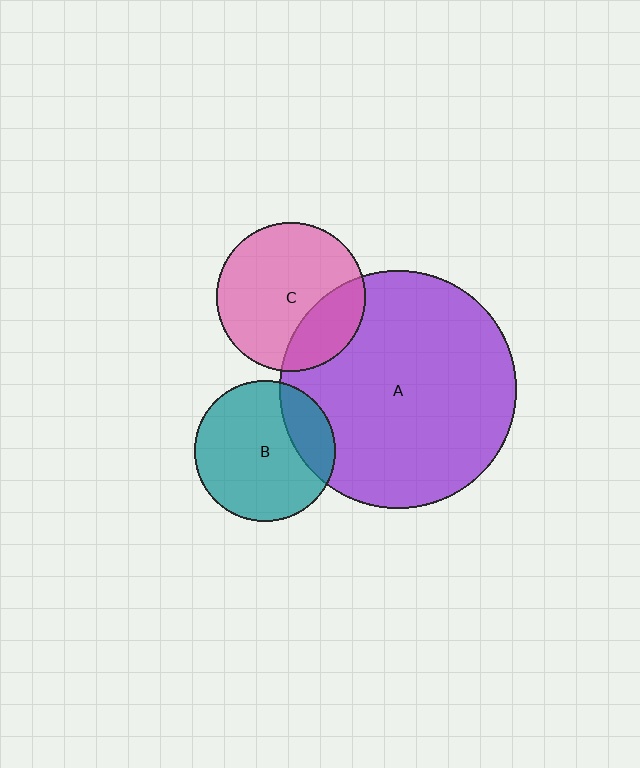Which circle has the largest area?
Circle A (purple).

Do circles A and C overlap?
Yes.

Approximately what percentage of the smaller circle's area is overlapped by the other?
Approximately 25%.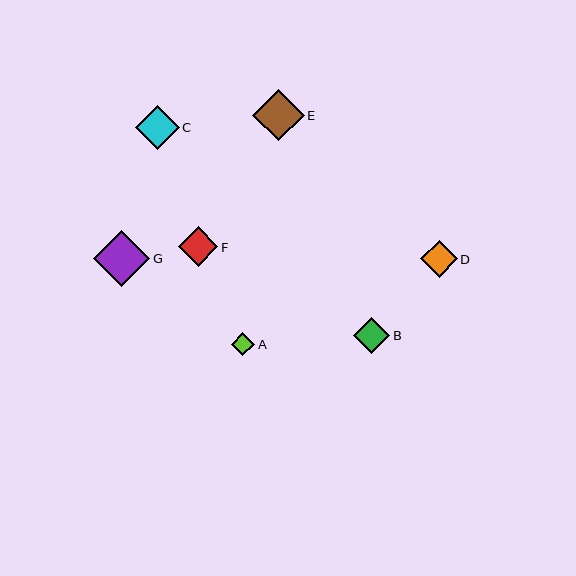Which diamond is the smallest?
Diamond A is the smallest with a size of approximately 23 pixels.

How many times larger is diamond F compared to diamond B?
Diamond F is approximately 1.1 times the size of diamond B.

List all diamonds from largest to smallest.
From largest to smallest: G, E, C, F, D, B, A.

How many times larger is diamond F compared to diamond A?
Diamond F is approximately 1.7 times the size of diamond A.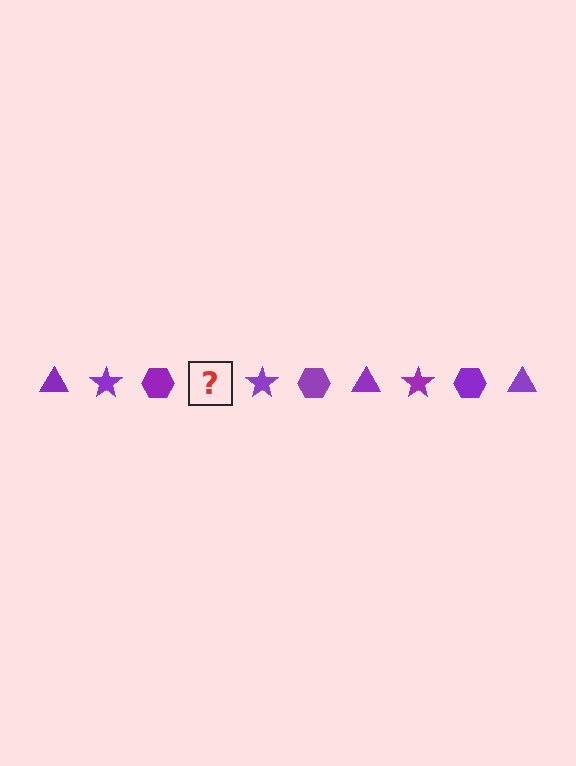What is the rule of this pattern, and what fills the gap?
The rule is that the pattern cycles through triangle, star, hexagon shapes in purple. The gap should be filled with a purple triangle.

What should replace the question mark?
The question mark should be replaced with a purple triangle.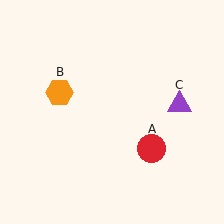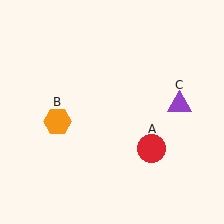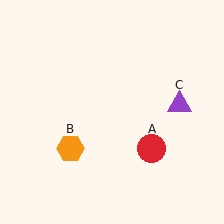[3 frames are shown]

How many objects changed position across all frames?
1 object changed position: orange hexagon (object B).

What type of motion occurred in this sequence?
The orange hexagon (object B) rotated counterclockwise around the center of the scene.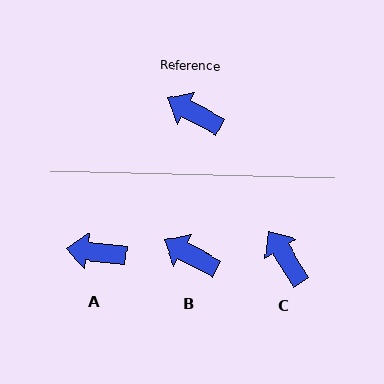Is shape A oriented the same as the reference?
No, it is off by about 23 degrees.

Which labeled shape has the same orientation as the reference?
B.